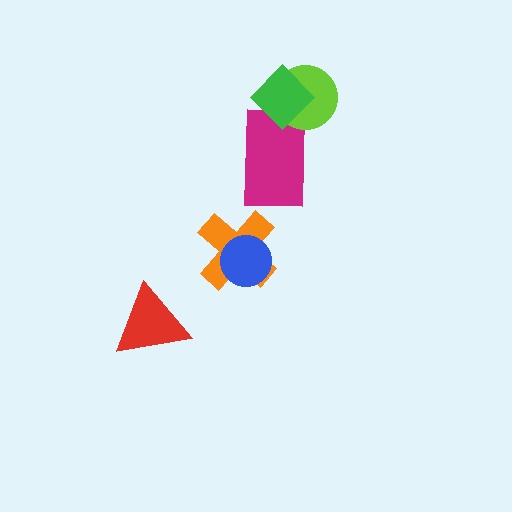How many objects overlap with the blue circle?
1 object overlaps with the blue circle.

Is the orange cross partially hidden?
Yes, it is partially covered by another shape.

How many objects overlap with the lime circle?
2 objects overlap with the lime circle.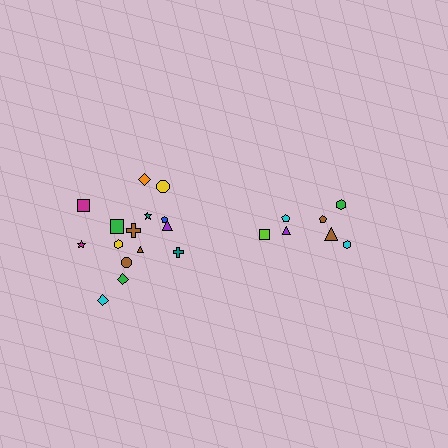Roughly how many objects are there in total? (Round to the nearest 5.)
Roughly 20 objects in total.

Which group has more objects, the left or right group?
The left group.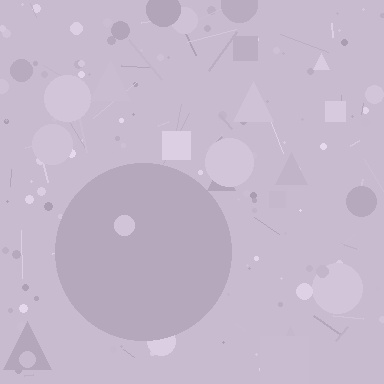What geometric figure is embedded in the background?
A circle is embedded in the background.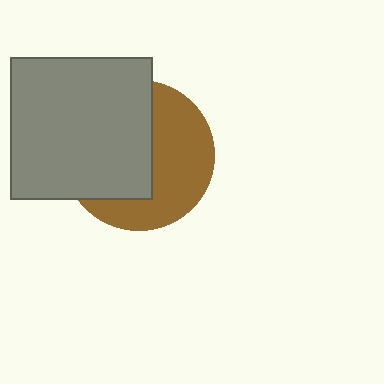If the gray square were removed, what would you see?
You would see the complete brown circle.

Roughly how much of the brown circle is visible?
About half of it is visible (roughly 48%).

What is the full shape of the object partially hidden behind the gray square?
The partially hidden object is a brown circle.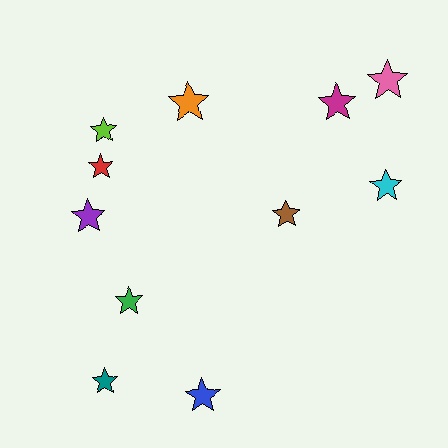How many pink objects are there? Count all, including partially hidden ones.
There is 1 pink object.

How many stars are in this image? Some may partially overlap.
There are 11 stars.